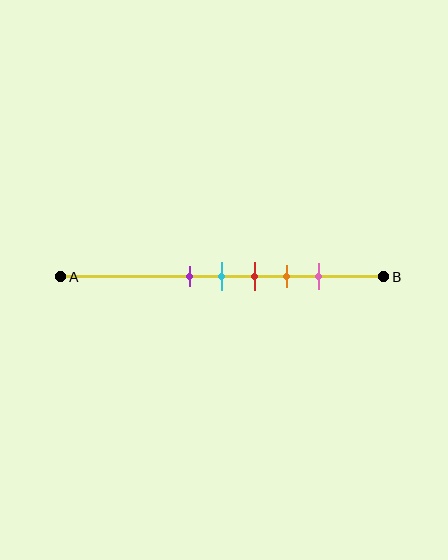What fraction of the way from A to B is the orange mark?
The orange mark is approximately 70% (0.7) of the way from A to B.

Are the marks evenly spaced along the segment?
Yes, the marks are approximately evenly spaced.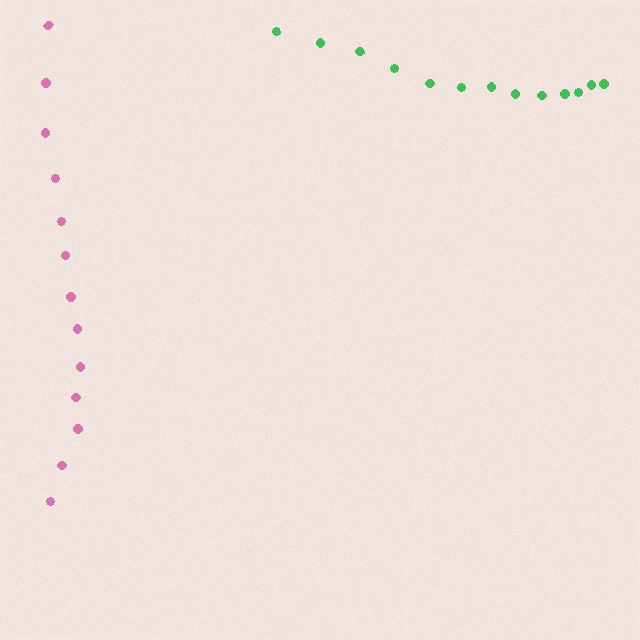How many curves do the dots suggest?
There are 2 distinct paths.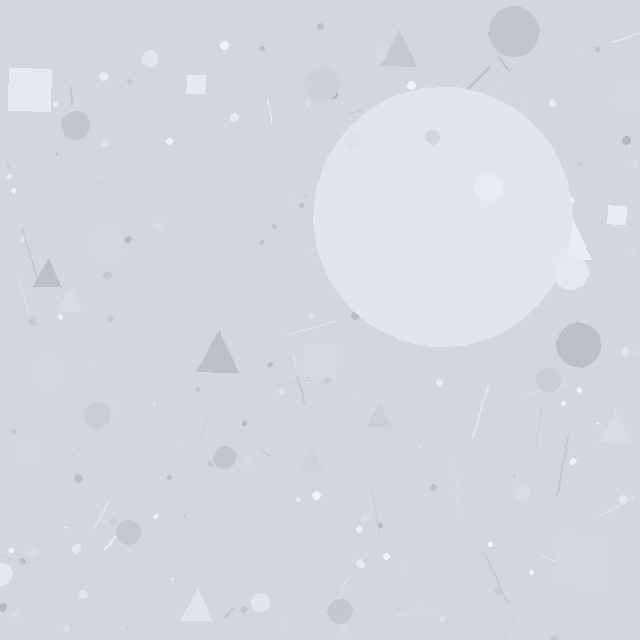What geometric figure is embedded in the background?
A circle is embedded in the background.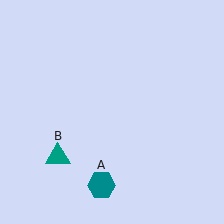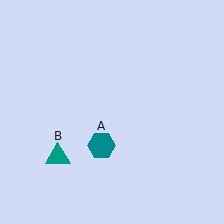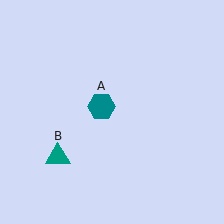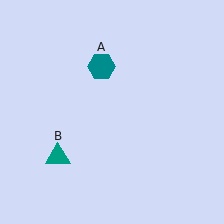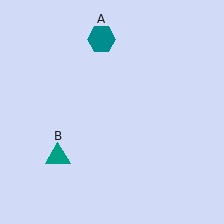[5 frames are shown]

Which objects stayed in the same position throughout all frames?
Teal triangle (object B) remained stationary.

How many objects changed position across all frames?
1 object changed position: teal hexagon (object A).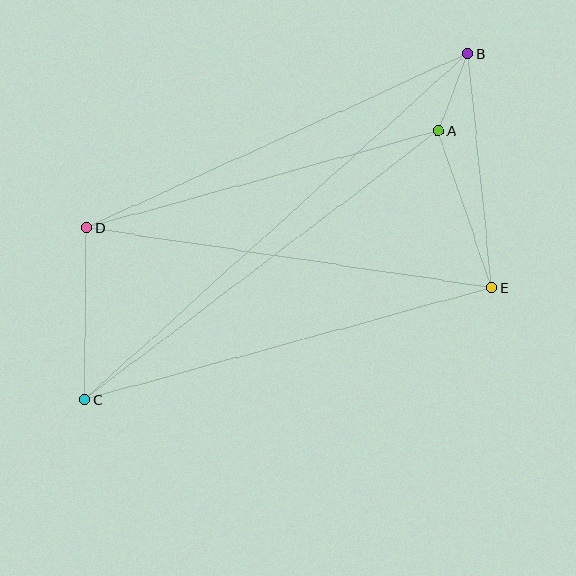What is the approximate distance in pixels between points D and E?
The distance between D and E is approximately 410 pixels.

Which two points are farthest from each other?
Points B and C are farthest from each other.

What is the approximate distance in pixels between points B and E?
The distance between B and E is approximately 236 pixels.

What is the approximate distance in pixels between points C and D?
The distance between C and D is approximately 172 pixels.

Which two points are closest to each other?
Points A and B are closest to each other.